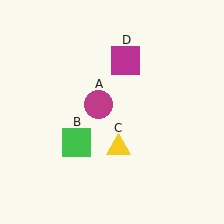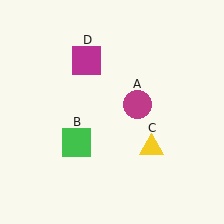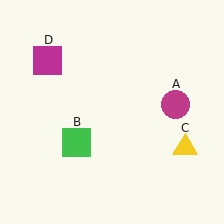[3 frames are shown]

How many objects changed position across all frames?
3 objects changed position: magenta circle (object A), yellow triangle (object C), magenta square (object D).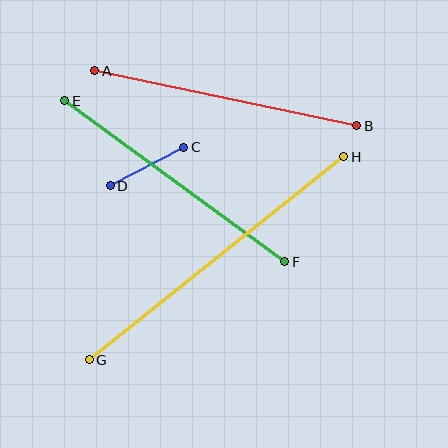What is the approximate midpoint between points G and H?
The midpoint is at approximately (217, 258) pixels.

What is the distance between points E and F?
The distance is approximately 273 pixels.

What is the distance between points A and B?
The distance is approximately 268 pixels.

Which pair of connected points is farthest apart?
Points G and H are farthest apart.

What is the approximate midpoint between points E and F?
The midpoint is at approximately (175, 181) pixels.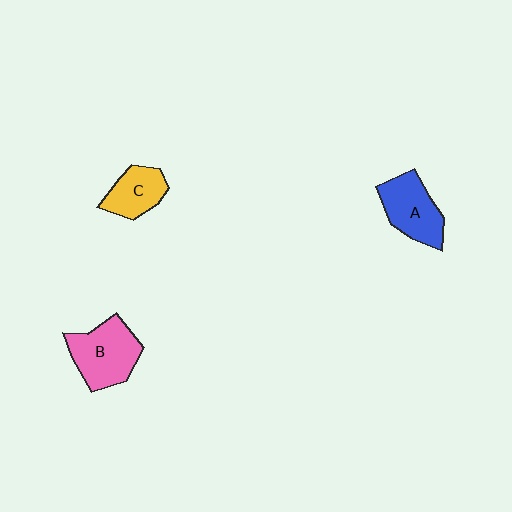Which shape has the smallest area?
Shape C (yellow).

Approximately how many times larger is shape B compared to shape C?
Approximately 1.5 times.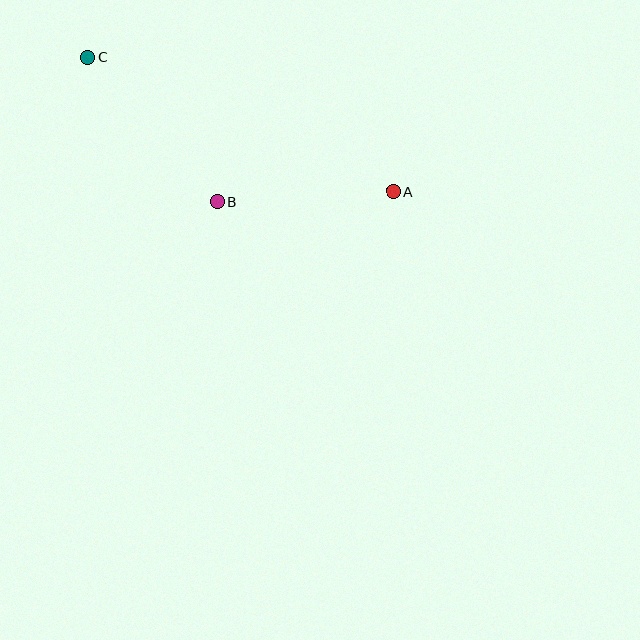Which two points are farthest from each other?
Points A and C are farthest from each other.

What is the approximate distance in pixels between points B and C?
The distance between B and C is approximately 194 pixels.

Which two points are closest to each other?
Points A and B are closest to each other.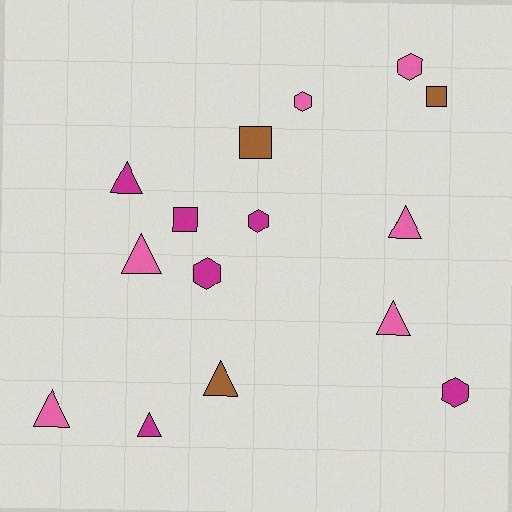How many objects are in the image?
There are 15 objects.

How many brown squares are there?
There are 2 brown squares.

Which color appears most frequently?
Magenta, with 6 objects.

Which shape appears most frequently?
Triangle, with 7 objects.